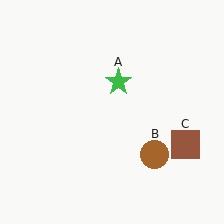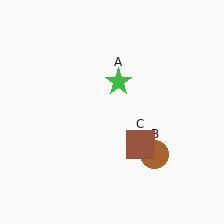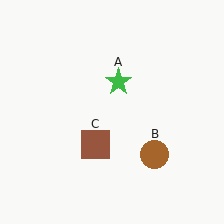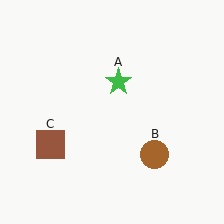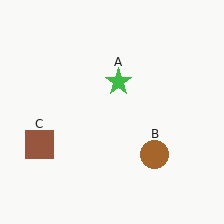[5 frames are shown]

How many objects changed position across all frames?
1 object changed position: brown square (object C).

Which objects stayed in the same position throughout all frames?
Green star (object A) and brown circle (object B) remained stationary.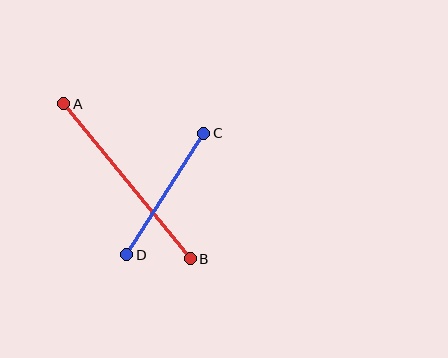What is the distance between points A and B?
The distance is approximately 200 pixels.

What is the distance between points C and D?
The distance is approximately 144 pixels.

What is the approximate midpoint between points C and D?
The midpoint is at approximately (165, 194) pixels.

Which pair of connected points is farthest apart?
Points A and B are farthest apart.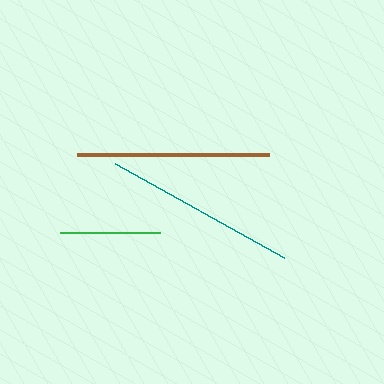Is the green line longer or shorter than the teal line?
The teal line is longer than the green line.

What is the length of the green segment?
The green segment is approximately 100 pixels long.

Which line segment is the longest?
The teal line is the longest at approximately 194 pixels.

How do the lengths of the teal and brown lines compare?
The teal and brown lines are approximately the same length.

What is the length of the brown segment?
The brown segment is approximately 192 pixels long.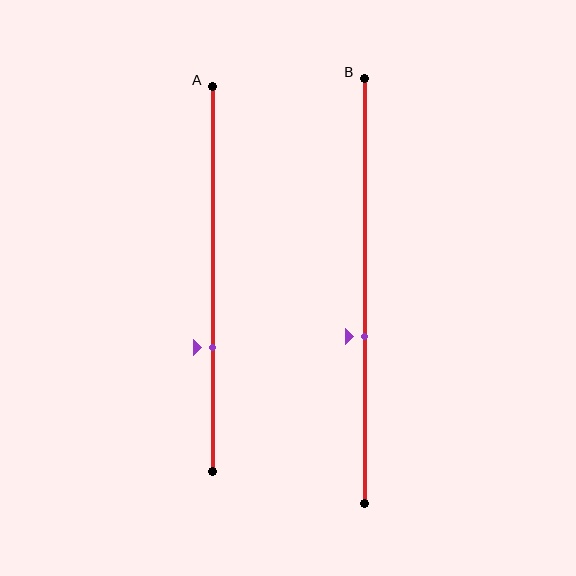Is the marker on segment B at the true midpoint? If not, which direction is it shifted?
No, the marker on segment B is shifted downward by about 11% of the segment length.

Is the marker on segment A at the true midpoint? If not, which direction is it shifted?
No, the marker on segment A is shifted downward by about 18% of the segment length.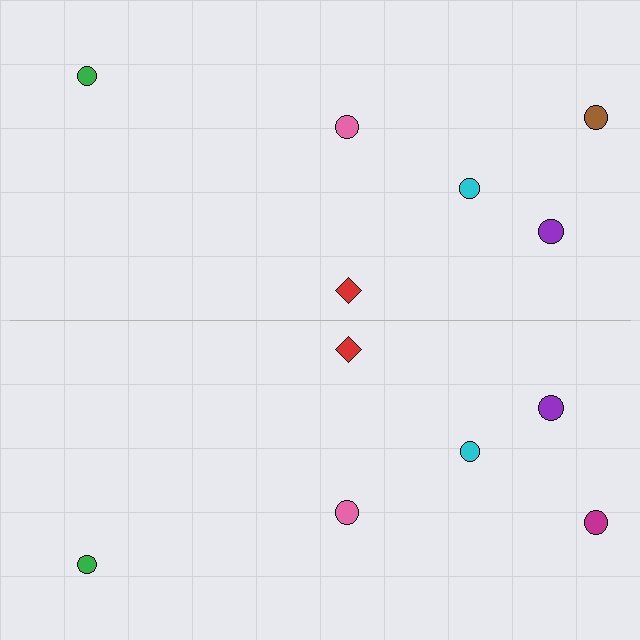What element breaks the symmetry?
The magenta circle on the bottom side breaks the symmetry — its mirror counterpart is brown.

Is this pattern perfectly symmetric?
No, the pattern is not perfectly symmetric. The magenta circle on the bottom side breaks the symmetry — its mirror counterpart is brown.